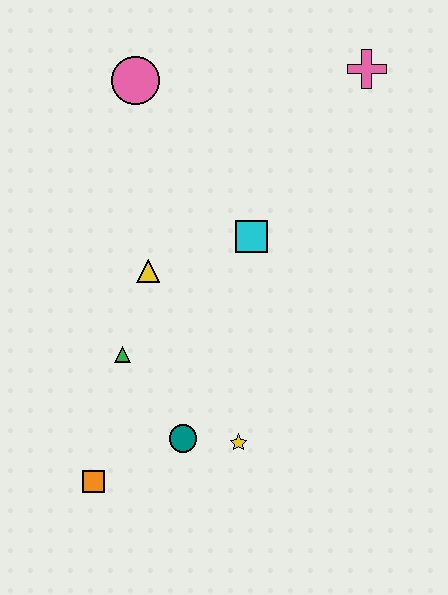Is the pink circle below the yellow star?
No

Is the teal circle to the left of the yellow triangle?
No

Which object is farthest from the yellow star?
The pink cross is farthest from the yellow star.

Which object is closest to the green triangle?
The yellow triangle is closest to the green triangle.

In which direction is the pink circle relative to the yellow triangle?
The pink circle is above the yellow triangle.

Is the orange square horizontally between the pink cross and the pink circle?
No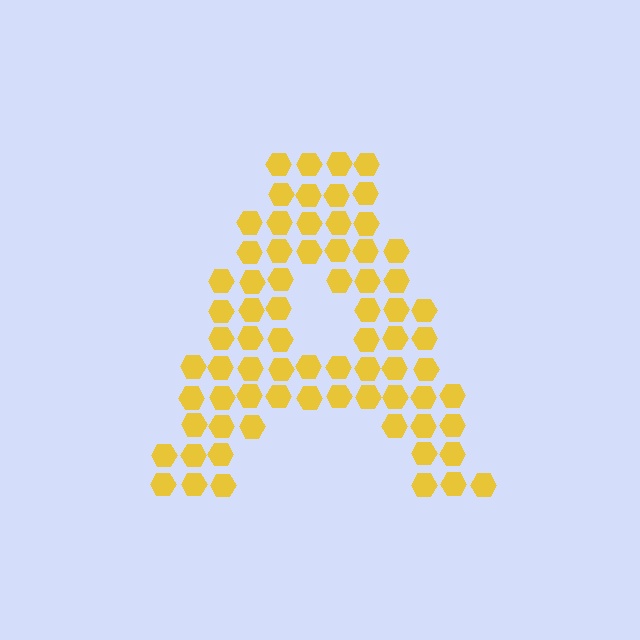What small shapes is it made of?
It is made of small hexagons.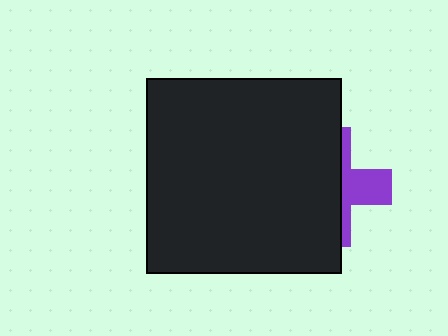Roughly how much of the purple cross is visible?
A small part of it is visible (roughly 35%).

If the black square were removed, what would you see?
You would see the complete purple cross.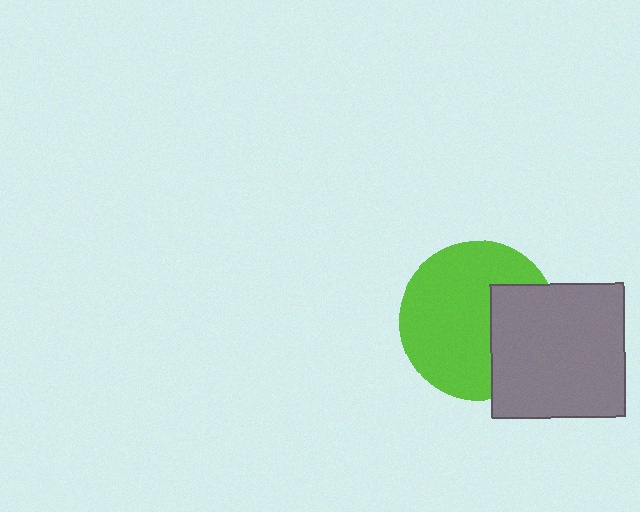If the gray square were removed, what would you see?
You would see the complete lime circle.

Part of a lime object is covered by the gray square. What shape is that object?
It is a circle.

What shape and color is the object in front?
The object in front is a gray square.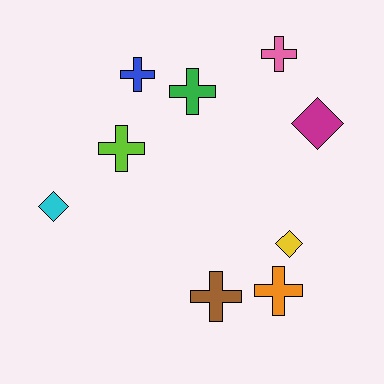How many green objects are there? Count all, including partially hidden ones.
There is 1 green object.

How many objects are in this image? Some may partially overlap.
There are 9 objects.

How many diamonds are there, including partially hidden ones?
There are 3 diamonds.